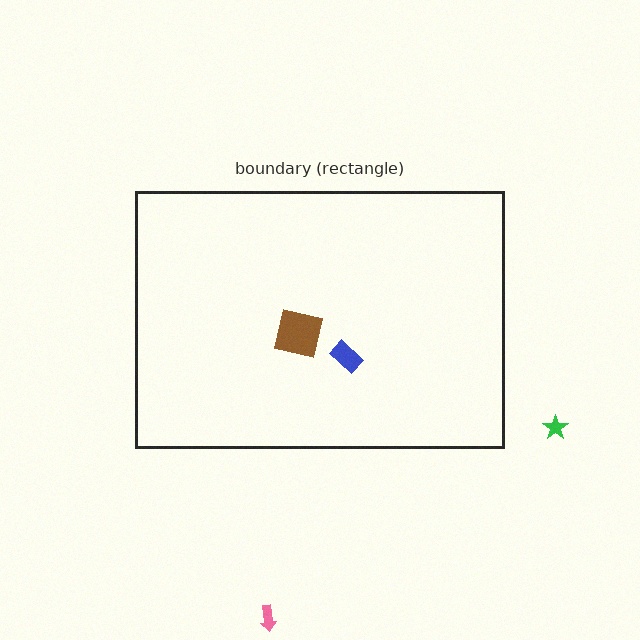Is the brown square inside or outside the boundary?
Inside.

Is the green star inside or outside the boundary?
Outside.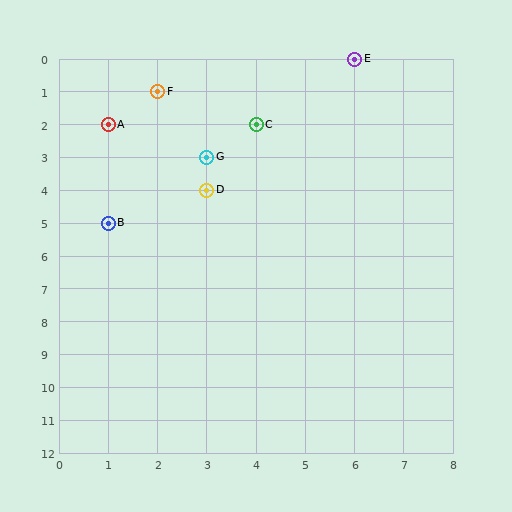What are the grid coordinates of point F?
Point F is at grid coordinates (2, 1).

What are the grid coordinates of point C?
Point C is at grid coordinates (4, 2).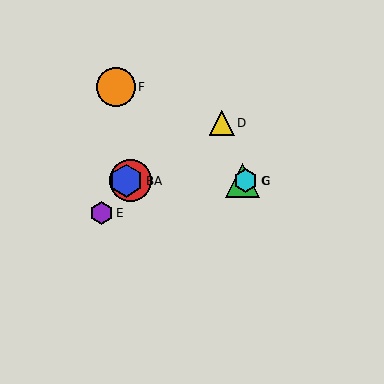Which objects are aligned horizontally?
Objects A, B, C, G are aligned horizontally.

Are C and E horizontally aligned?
No, C is at y≈181 and E is at y≈213.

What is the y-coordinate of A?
Object A is at y≈181.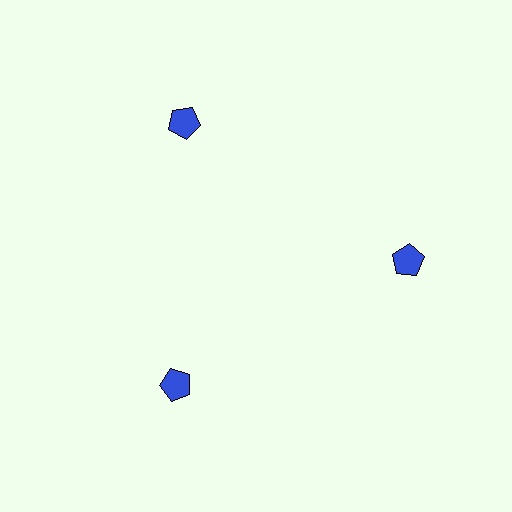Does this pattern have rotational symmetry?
Yes, this pattern has 3-fold rotational symmetry. It looks the same after rotating 120 degrees around the center.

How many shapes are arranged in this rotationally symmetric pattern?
There are 3 shapes, arranged in 3 groups of 1.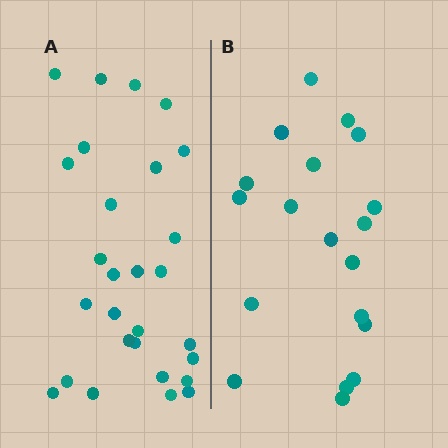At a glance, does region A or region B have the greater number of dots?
Region A (the left region) has more dots.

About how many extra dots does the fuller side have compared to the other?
Region A has roughly 8 or so more dots than region B.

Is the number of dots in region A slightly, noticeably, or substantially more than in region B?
Region A has substantially more. The ratio is roughly 1.5 to 1.